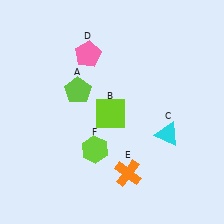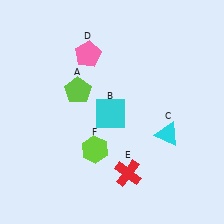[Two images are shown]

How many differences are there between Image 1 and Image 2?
There are 2 differences between the two images.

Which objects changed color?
B changed from lime to cyan. E changed from orange to red.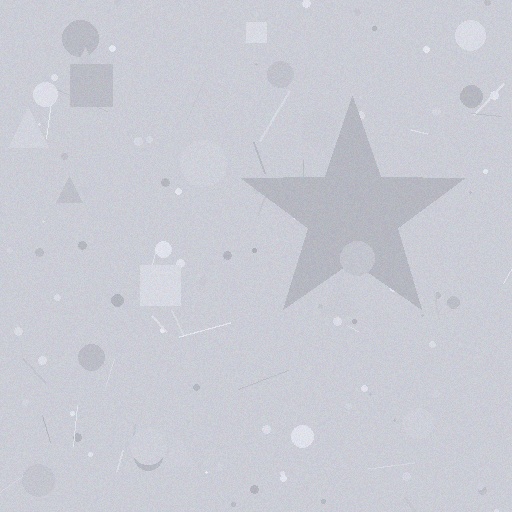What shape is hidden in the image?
A star is hidden in the image.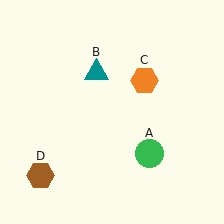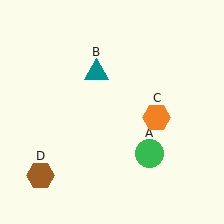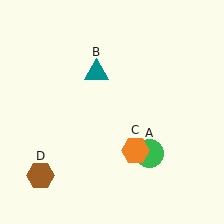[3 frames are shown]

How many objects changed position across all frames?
1 object changed position: orange hexagon (object C).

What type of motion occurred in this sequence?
The orange hexagon (object C) rotated clockwise around the center of the scene.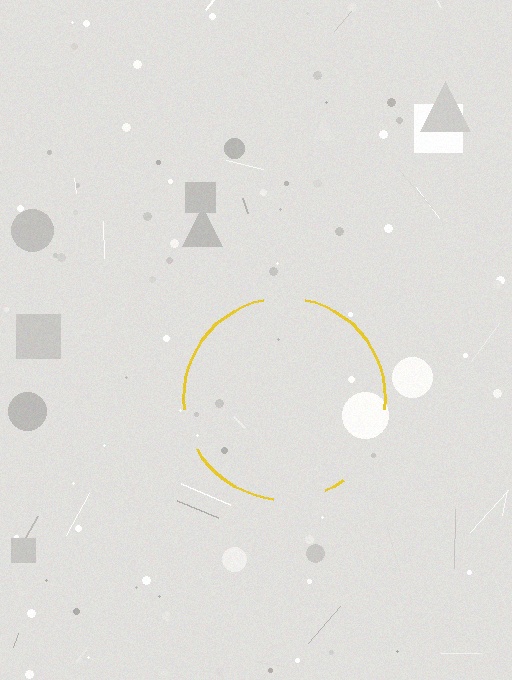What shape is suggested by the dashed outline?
The dashed outline suggests a circle.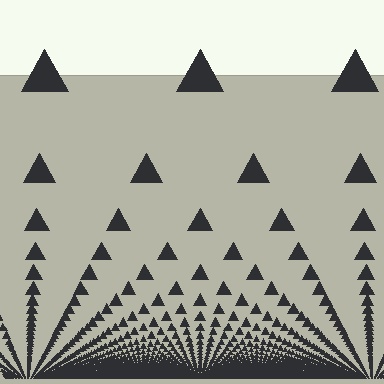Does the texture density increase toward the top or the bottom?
Density increases toward the bottom.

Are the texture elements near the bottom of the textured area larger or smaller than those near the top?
Smaller. The gradient is inverted — elements near the bottom are smaller and denser.